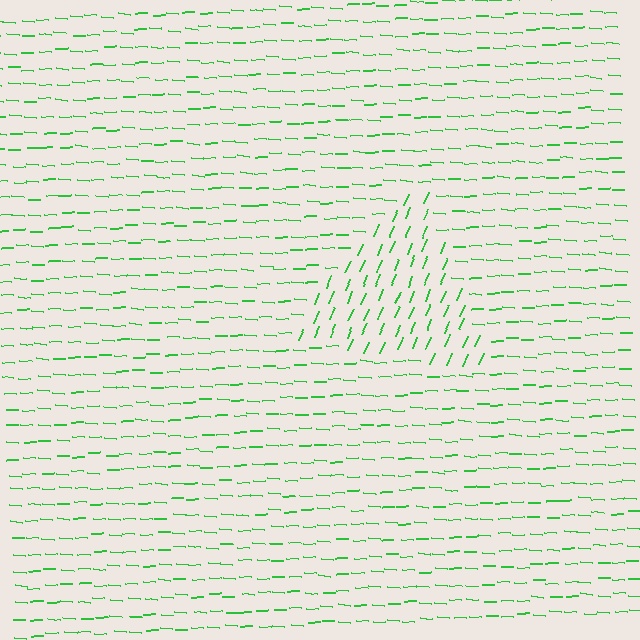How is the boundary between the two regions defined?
The boundary is defined purely by a change in line orientation (approximately 70 degrees difference). All lines are the same color and thickness.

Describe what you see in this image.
The image is filled with small green line segments. A triangle region in the image has lines oriented differently from the surrounding lines, creating a visible texture boundary.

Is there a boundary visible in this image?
Yes, there is a texture boundary formed by a change in line orientation.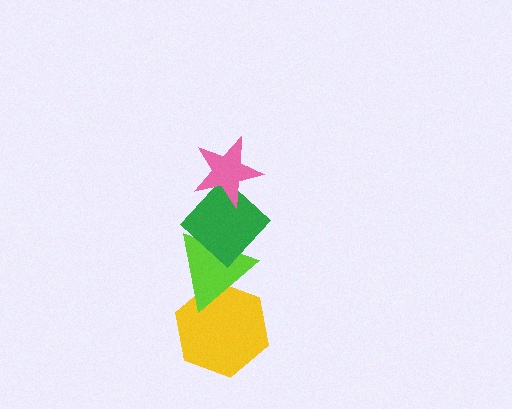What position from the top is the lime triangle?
The lime triangle is 3rd from the top.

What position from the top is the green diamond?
The green diamond is 2nd from the top.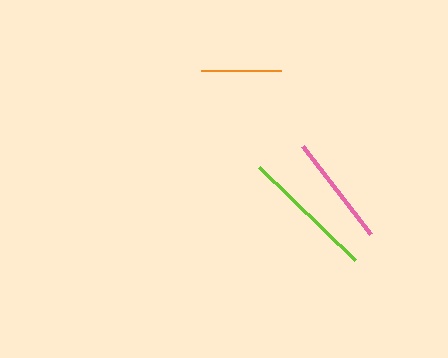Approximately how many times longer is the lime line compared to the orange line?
The lime line is approximately 1.7 times the length of the orange line.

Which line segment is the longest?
The lime line is the longest at approximately 133 pixels.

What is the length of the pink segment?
The pink segment is approximately 111 pixels long.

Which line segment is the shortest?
The orange line is the shortest at approximately 80 pixels.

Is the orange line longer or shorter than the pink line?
The pink line is longer than the orange line.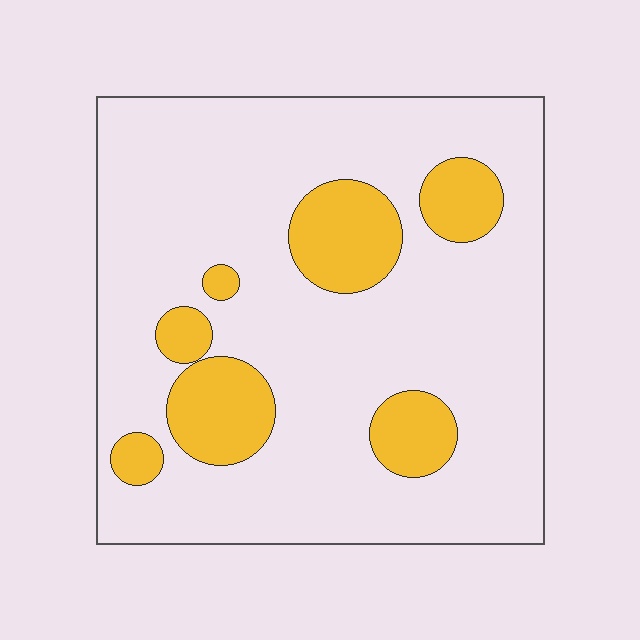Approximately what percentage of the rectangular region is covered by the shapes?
Approximately 20%.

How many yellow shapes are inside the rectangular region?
7.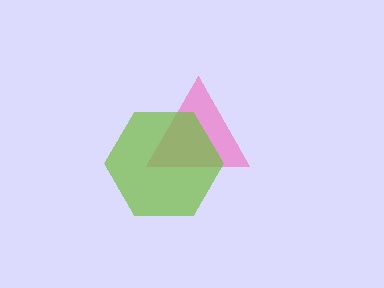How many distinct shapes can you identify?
There are 2 distinct shapes: a pink triangle, a lime hexagon.